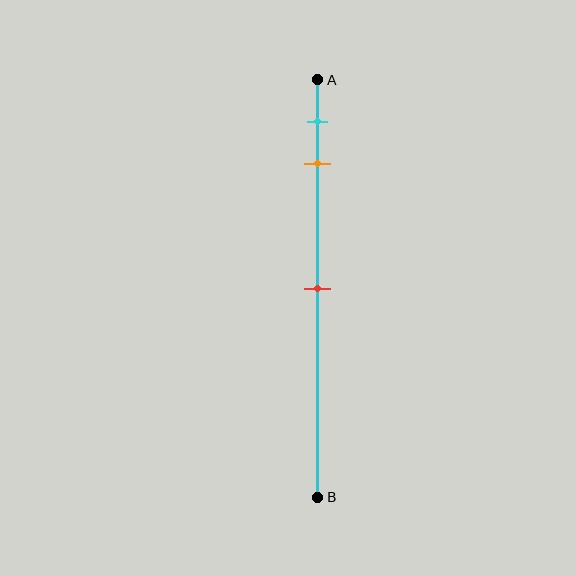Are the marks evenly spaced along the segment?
No, the marks are not evenly spaced.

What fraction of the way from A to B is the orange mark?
The orange mark is approximately 20% (0.2) of the way from A to B.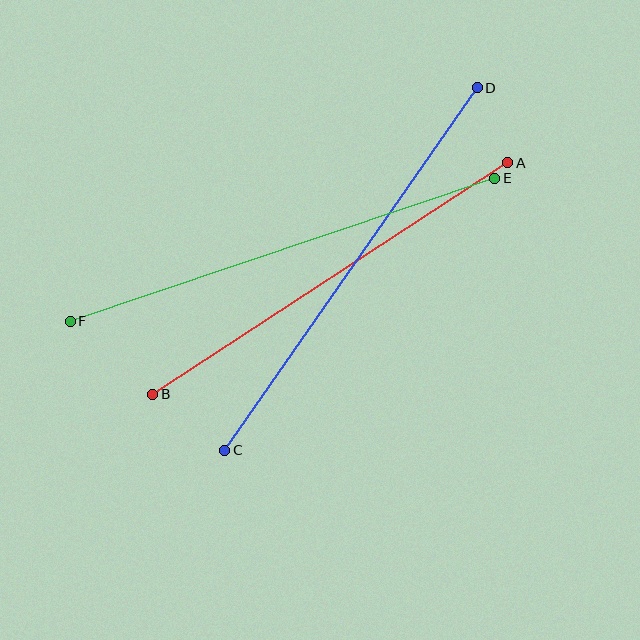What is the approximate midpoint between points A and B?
The midpoint is at approximately (330, 279) pixels.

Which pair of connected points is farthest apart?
Points E and F are farthest apart.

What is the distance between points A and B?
The distance is approximately 424 pixels.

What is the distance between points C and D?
The distance is approximately 442 pixels.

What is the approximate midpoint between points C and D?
The midpoint is at approximately (351, 269) pixels.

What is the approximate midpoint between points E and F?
The midpoint is at approximately (282, 250) pixels.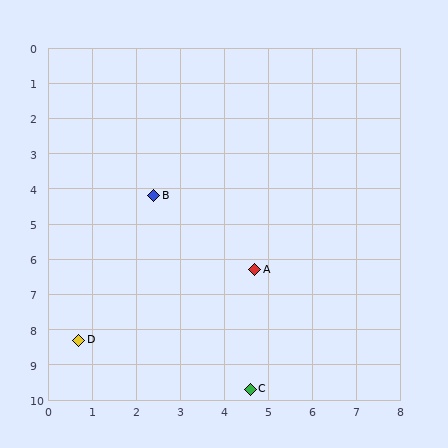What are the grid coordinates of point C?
Point C is at approximately (4.6, 9.7).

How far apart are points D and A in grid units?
Points D and A are about 4.5 grid units apart.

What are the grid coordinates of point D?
Point D is at approximately (0.7, 8.3).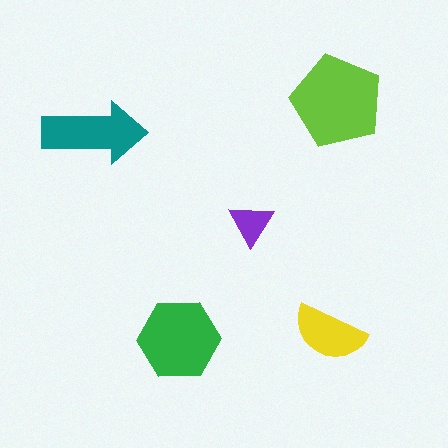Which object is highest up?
The lime pentagon is topmost.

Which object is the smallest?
The purple triangle.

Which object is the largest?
The lime pentagon.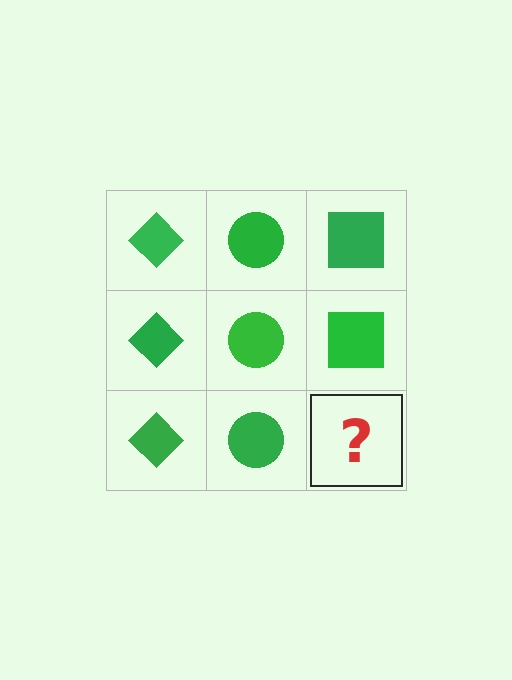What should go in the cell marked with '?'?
The missing cell should contain a green square.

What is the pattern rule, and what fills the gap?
The rule is that each column has a consistent shape. The gap should be filled with a green square.